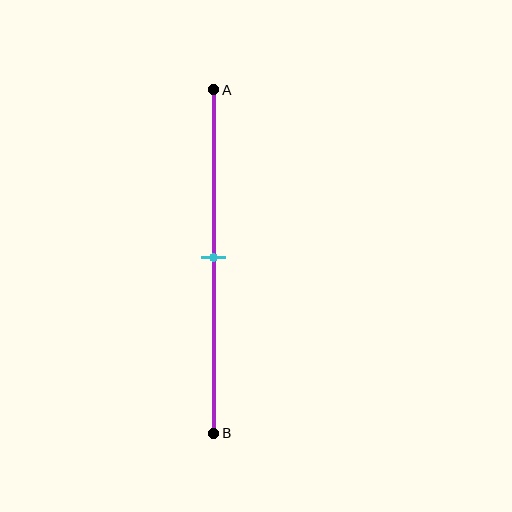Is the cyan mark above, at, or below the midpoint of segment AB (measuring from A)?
The cyan mark is approximately at the midpoint of segment AB.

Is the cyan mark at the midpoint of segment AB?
Yes, the mark is approximately at the midpoint.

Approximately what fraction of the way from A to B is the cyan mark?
The cyan mark is approximately 50% of the way from A to B.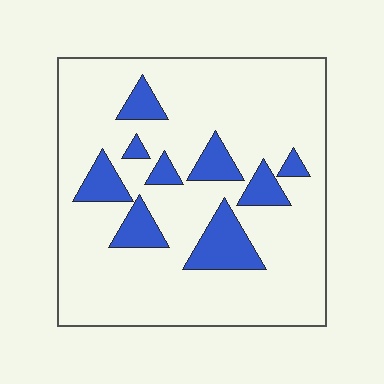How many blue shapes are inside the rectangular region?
9.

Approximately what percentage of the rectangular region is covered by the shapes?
Approximately 15%.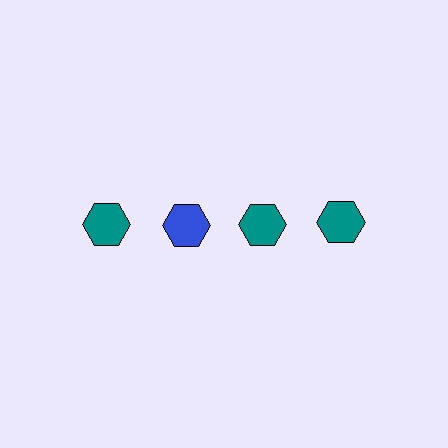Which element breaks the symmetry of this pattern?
The blue hexagon in the top row, second from left column breaks the symmetry. All other shapes are teal hexagons.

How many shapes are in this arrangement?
There are 4 shapes arranged in a grid pattern.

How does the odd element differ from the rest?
It has a different color: blue instead of teal.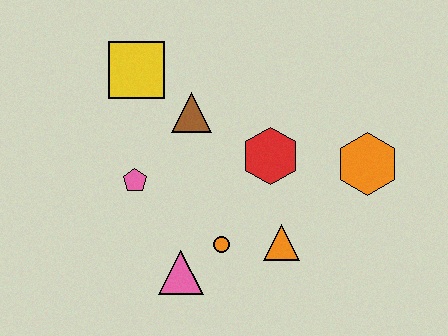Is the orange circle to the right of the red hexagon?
No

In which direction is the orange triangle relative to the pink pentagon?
The orange triangle is to the right of the pink pentagon.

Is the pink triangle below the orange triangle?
Yes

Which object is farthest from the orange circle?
The yellow square is farthest from the orange circle.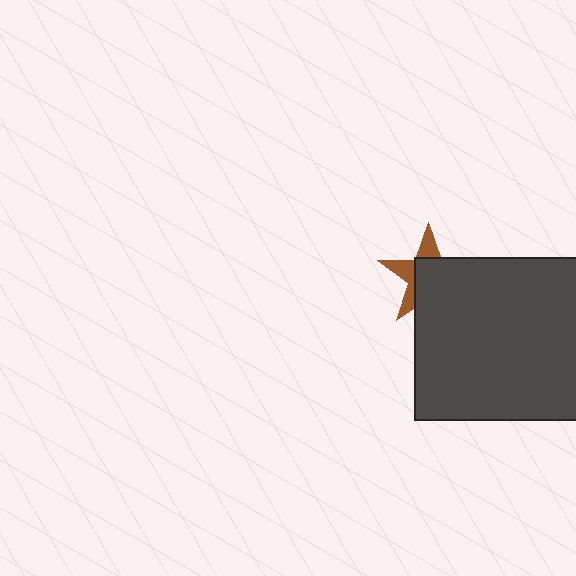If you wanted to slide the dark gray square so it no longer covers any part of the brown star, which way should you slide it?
Slide it toward the lower-right — that is the most direct way to separate the two shapes.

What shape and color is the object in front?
The object in front is a dark gray square.